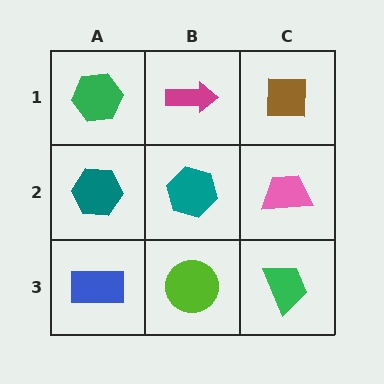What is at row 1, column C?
A brown square.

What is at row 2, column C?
A pink trapezoid.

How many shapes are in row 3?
3 shapes.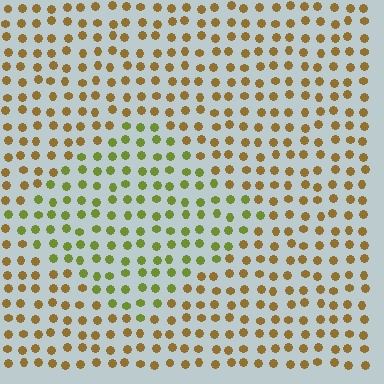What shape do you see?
I see a diamond.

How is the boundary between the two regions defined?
The boundary is defined purely by a slight shift in hue (about 42 degrees). Spacing, size, and orientation are identical on both sides.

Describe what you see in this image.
The image is filled with small brown elements in a uniform arrangement. A diamond-shaped region is visible where the elements are tinted to a slightly different hue, forming a subtle color boundary.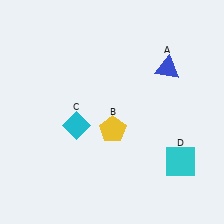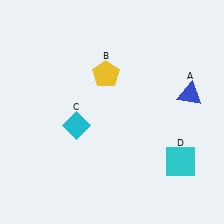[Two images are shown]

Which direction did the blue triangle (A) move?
The blue triangle (A) moved down.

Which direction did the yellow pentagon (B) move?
The yellow pentagon (B) moved up.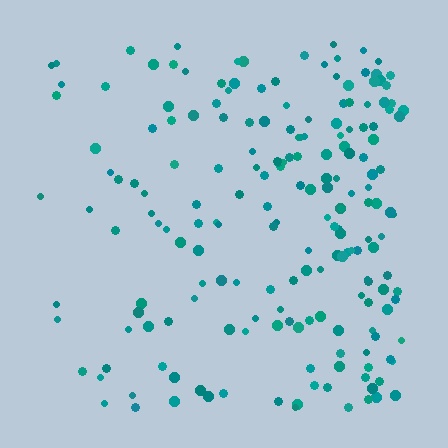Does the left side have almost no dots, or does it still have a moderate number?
Still a moderate number, just noticeably fewer than the right.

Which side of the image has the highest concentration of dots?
The right.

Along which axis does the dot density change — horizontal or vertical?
Horizontal.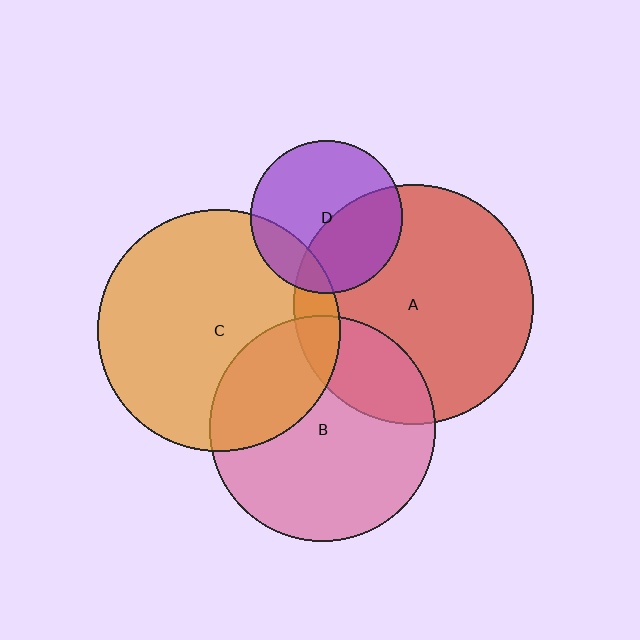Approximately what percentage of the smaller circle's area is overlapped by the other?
Approximately 25%.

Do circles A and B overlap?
Yes.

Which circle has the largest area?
Circle C (orange).